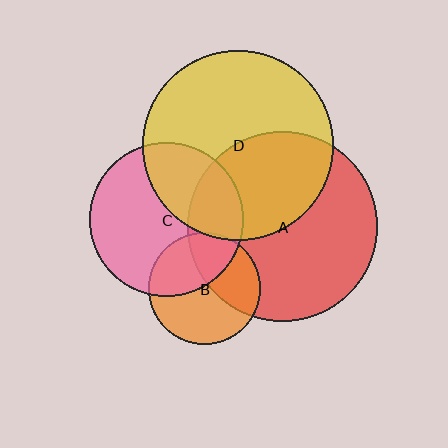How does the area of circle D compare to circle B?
Approximately 2.9 times.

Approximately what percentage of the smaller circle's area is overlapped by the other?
Approximately 40%.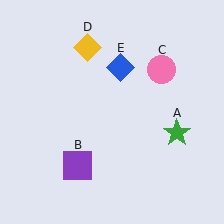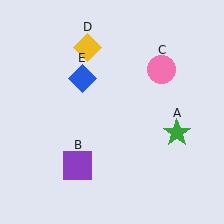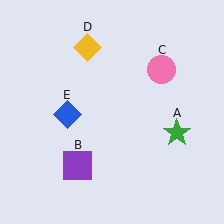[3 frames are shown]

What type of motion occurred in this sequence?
The blue diamond (object E) rotated counterclockwise around the center of the scene.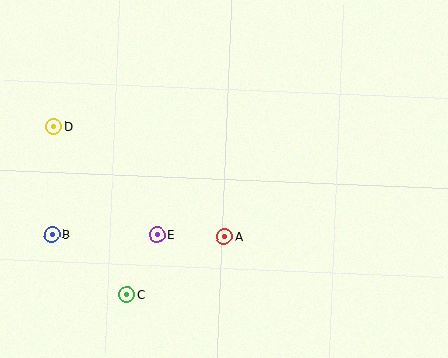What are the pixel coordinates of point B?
Point B is at (52, 234).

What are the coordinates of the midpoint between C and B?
The midpoint between C and B is at (89, 264).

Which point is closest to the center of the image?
Point A at (224, 236) is closest to the center.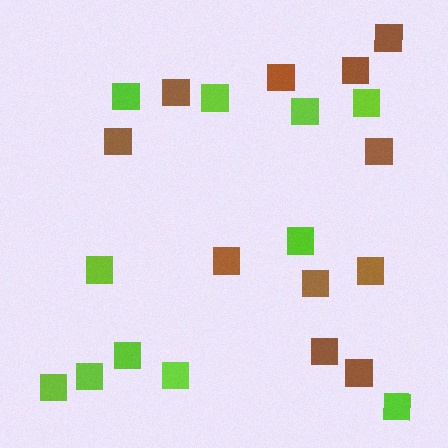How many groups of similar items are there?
There are 2 groups: one group of brown squares (11) and one group of lime squares (11).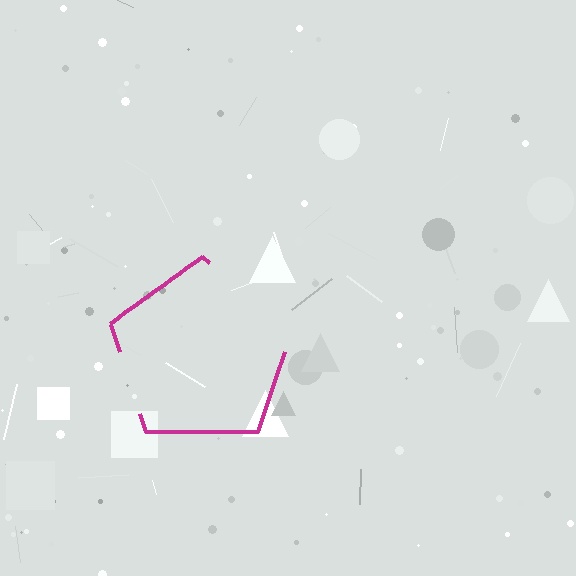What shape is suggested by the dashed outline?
The dashed outline suggests a pentagon.